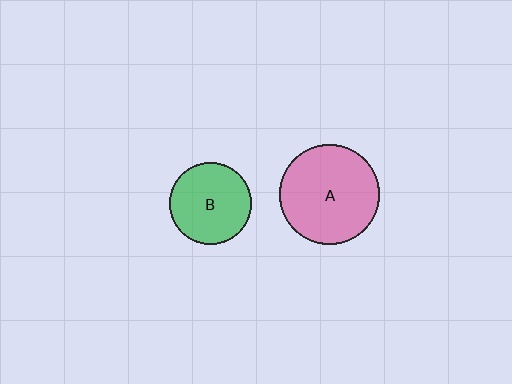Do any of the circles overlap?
No, none of the circles overlap.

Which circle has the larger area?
Circle A (pink).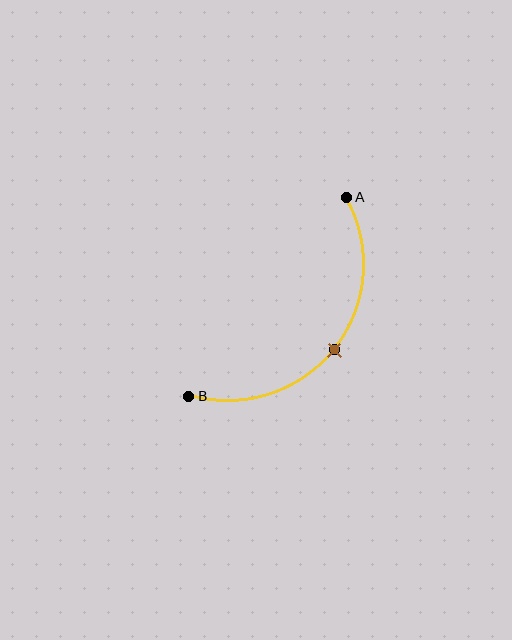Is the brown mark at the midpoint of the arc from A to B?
Yes. The brown mark lies on the arc at equal arc-length from both A and B — it is the arc midpoint.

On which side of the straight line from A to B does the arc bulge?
The arc bulges below and to the right of the straight line connecting A and B.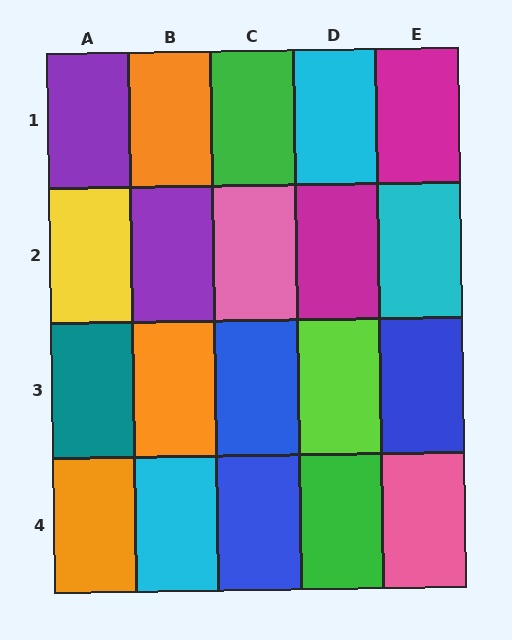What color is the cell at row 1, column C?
Green.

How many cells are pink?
2 cells are pink.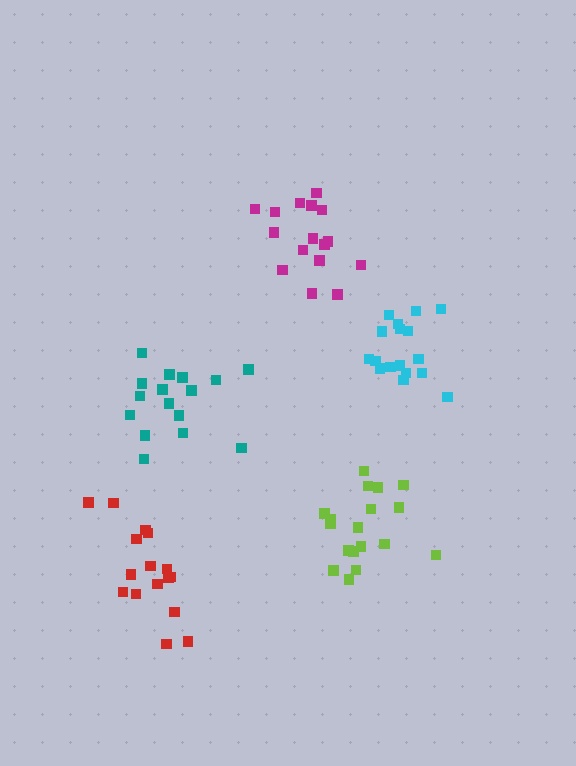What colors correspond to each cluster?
The clusters are colored: teal, lime, magenta, cyan, red.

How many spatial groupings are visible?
There are 5 spatial groupings.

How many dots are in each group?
Group 1: 16 dots, Group 2: 18 dots, Group 3: 16 dots, Group 4: 17 dots, Group 5: 16 dots (83 total).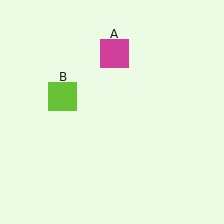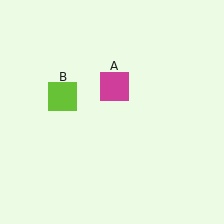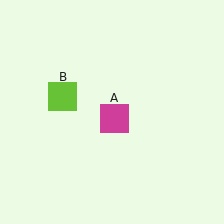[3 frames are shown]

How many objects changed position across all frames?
1 object changed position: magenta square (object A).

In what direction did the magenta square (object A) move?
The magenta square (object A) moved down.